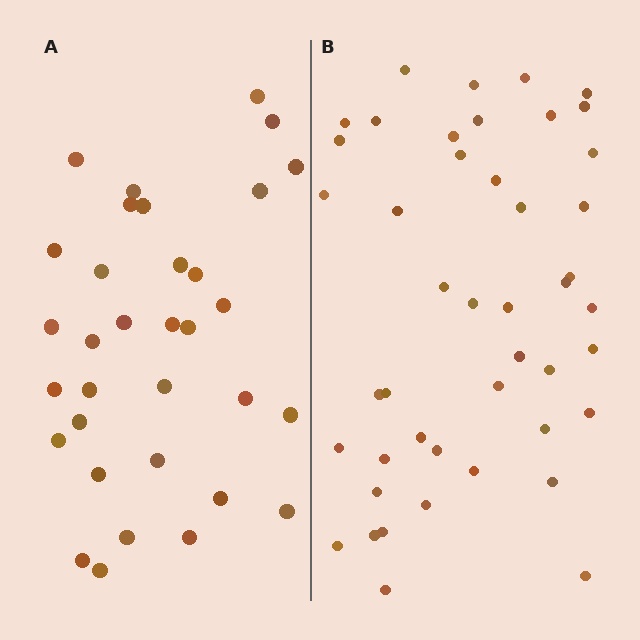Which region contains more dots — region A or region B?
Region B (the right region) has more dots.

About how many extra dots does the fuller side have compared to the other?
Region B has roughly 12 or so more dots than region A.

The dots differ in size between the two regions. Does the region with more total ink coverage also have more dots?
No. Region A has more total ink coverage because its dots are larger, but region B actually contains more individual dots. Total area can be misleading — the number of items is what matters here.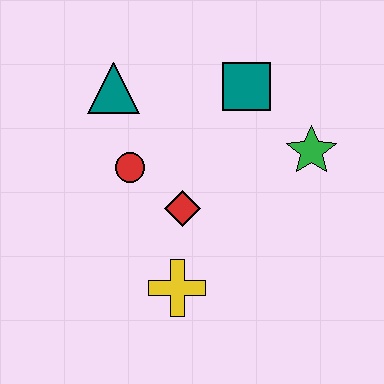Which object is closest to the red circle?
The red diamond is closest to the red circle.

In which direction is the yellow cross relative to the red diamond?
The yellow cross is below the red diamond.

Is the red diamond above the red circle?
No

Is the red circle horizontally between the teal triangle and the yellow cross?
Yes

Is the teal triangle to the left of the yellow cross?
Yes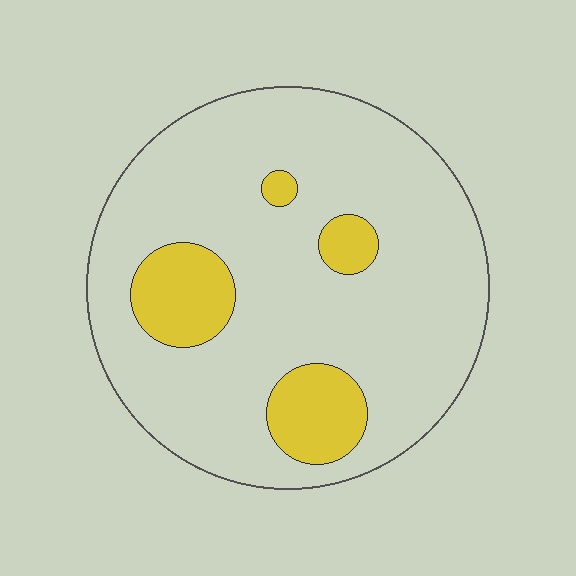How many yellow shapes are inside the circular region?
4.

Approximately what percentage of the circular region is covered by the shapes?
Approximately 15%.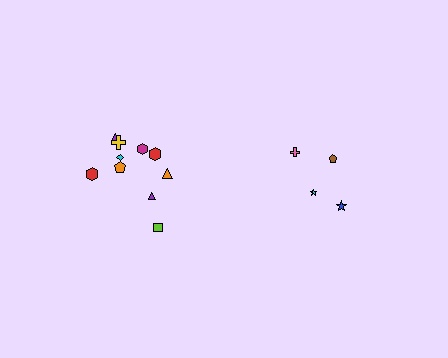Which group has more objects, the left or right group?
The left group.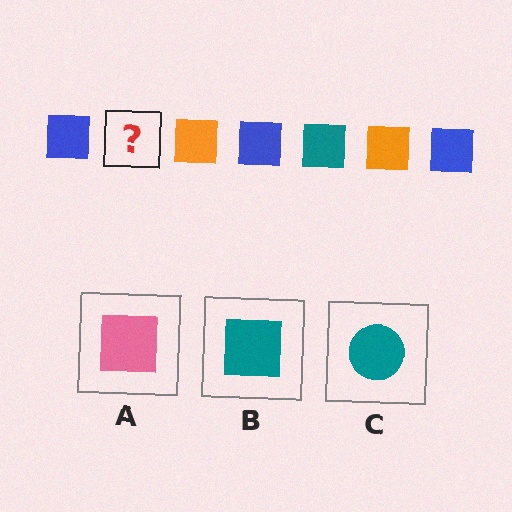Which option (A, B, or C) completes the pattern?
B.